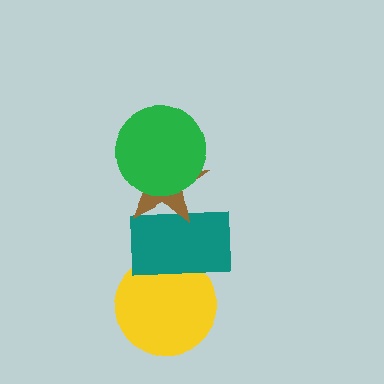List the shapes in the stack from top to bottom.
From top to bottom: the green circle, the brown star, the teal rectangle, the yellow circle.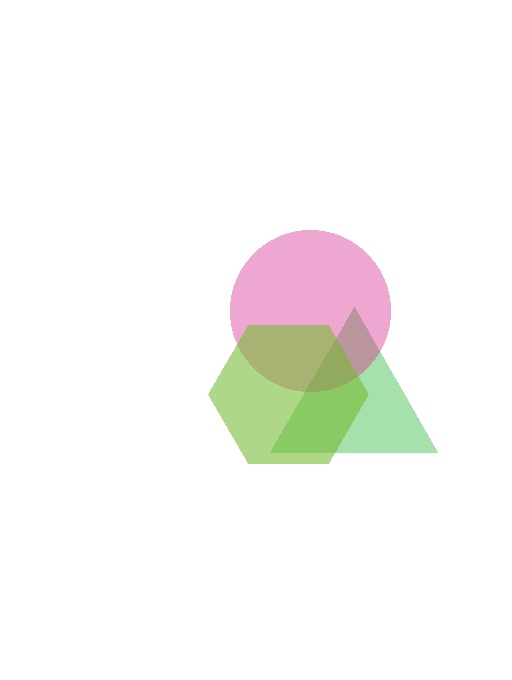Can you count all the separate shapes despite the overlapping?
Yes, there are 3 separate shapes.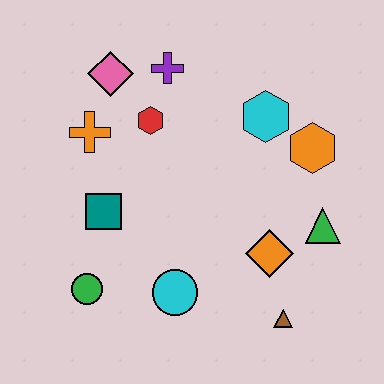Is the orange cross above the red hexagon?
No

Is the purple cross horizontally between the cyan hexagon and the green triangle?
No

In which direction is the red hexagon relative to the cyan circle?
The red hexagon is above the cyan circle.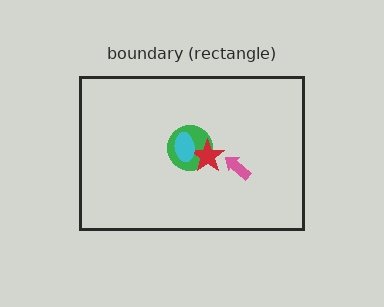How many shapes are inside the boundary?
4 inside, 0 outside.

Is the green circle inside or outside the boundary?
Inside.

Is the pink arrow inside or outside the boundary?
Inside.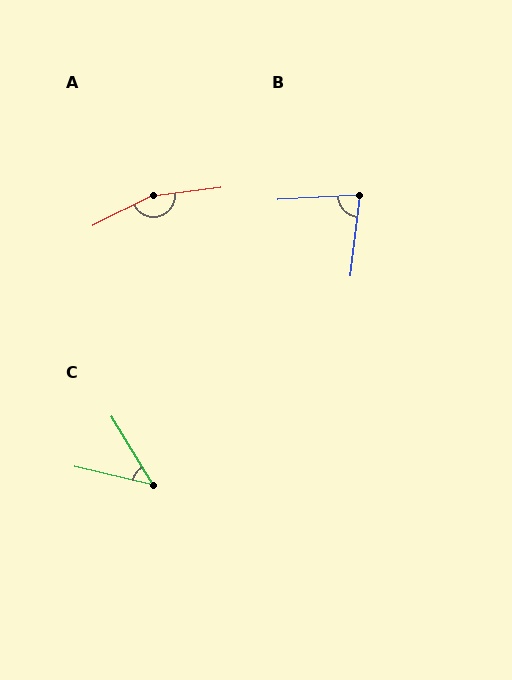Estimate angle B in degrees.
Approximately 81 degrees.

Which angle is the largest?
A, at approximately 160 degrees.